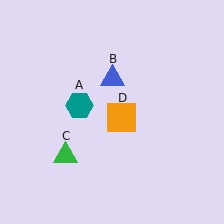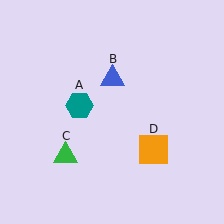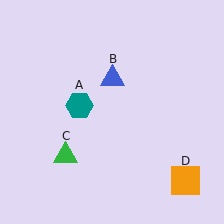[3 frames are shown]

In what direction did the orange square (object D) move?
The orange square (object D) moved down and to the right.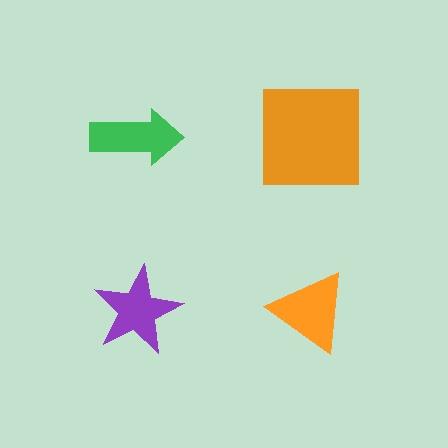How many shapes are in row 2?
2 shapes.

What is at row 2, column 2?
An orange triangle.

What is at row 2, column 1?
A purple star.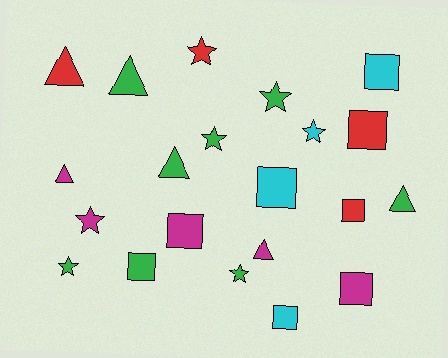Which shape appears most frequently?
Square, with 8 objects.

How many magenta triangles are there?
There are 2 magenta triangles.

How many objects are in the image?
There are 21 objects.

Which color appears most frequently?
Green, with 8 objects.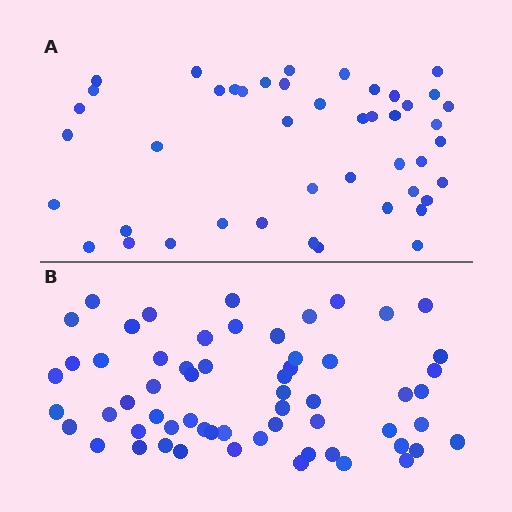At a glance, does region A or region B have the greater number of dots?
Region B (the bottom region) has more dots.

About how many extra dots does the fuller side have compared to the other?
Region B has approximately 15 more dots than region A.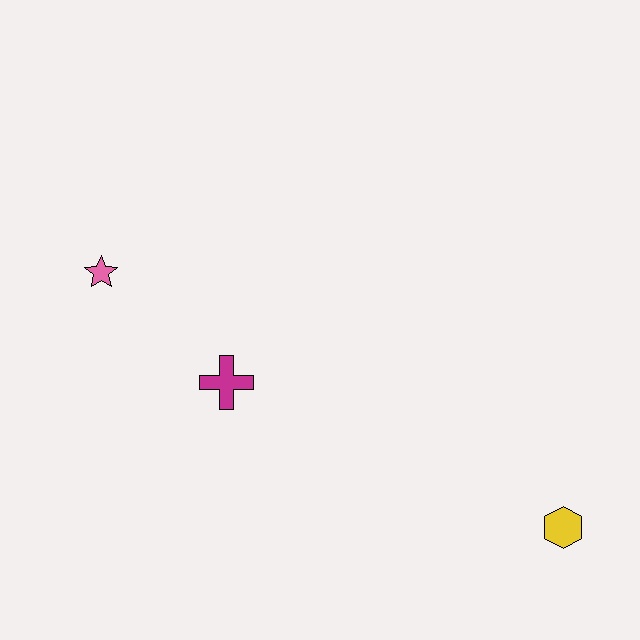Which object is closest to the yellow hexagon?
The magenta cross is closest to the yellow hexagon.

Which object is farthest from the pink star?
The yellow hexagon is farthest from the pink star.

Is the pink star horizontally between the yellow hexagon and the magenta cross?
No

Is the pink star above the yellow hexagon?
Yes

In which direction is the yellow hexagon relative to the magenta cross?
The yellow hexagon is to the right of the magenta cross.